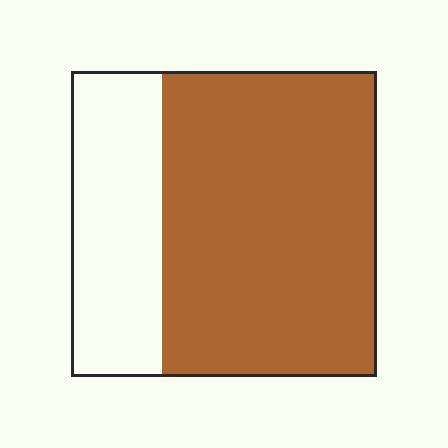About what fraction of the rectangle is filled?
About two thirds (2/3).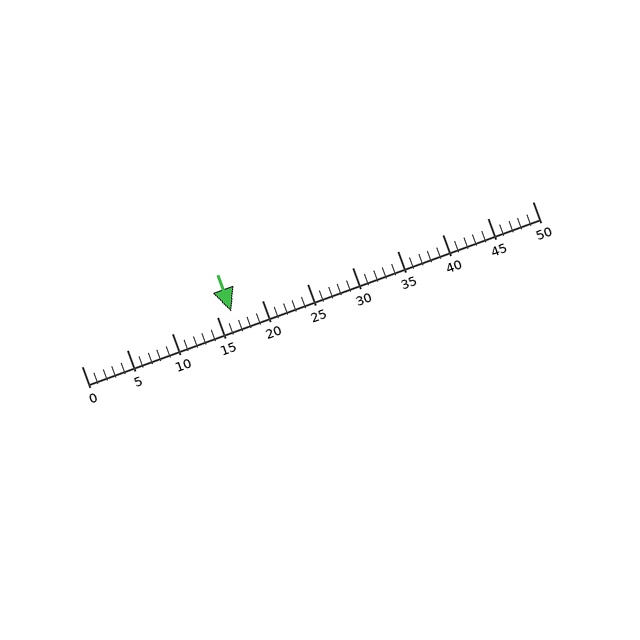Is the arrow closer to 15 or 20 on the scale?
The arrow is closer to 15.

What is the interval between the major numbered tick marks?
The major tick marks are spaced 5 units apart.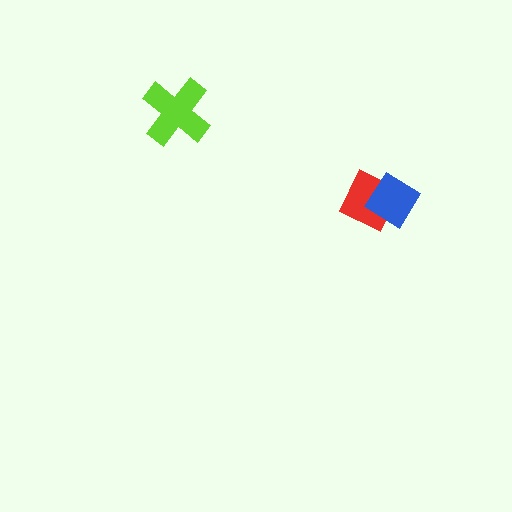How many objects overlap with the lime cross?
0 objects overlap with the lime cross.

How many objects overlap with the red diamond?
1 object overlaps with the red diamond.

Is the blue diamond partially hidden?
No, no other shape covers it.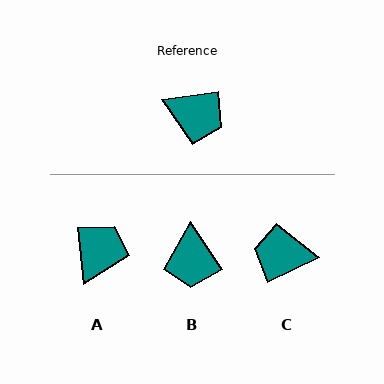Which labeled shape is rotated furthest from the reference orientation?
C, about 163 degrees away.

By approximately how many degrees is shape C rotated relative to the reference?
Approximately 163 degrees clockwise.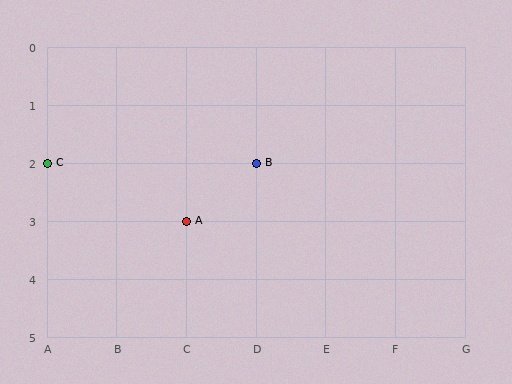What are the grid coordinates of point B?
Point B is at grid coordinates (D, 2).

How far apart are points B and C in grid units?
Points B and C are 3 columns apart.